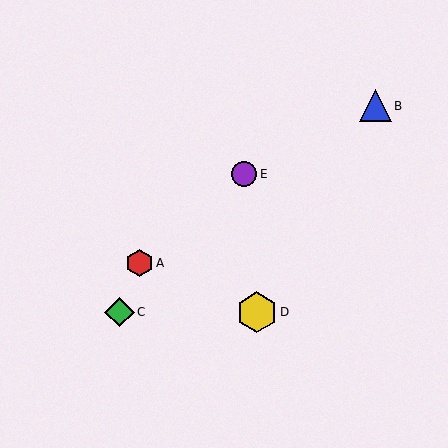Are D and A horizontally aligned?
No, D is at y≈312 and A is at y≈263.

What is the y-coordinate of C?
Object C is at y≈312.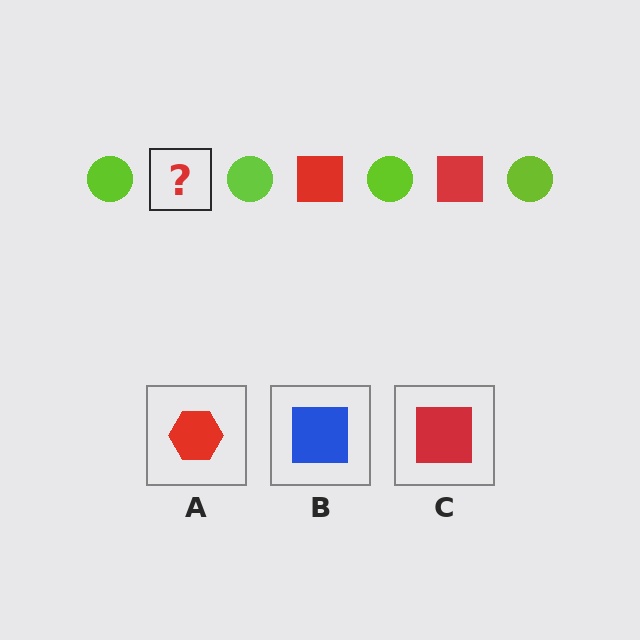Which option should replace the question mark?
Option C.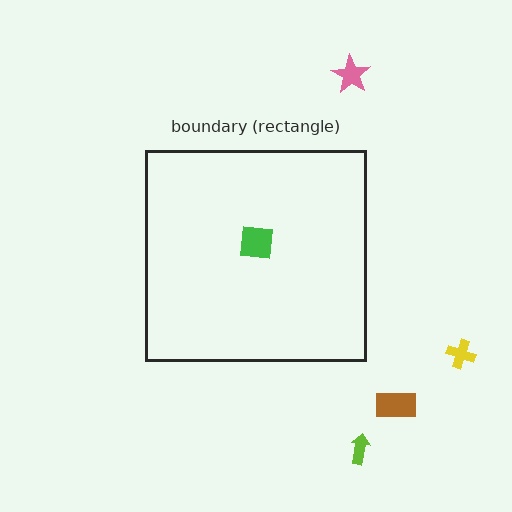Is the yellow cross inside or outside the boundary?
Outside.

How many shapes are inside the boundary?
1 inside, 4 outside.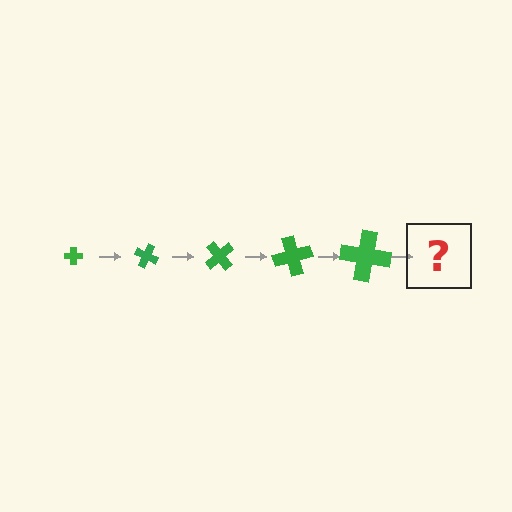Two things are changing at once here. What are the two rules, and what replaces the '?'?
The two rules are that the cross grows larger each step and it rotates 25 degrees each step. The '?' should be a cross, larger than the previous one and rotated 125 degrees from the start.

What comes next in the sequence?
The next element should be a cross, larger than the previous one and rotated 125 degrees from the start.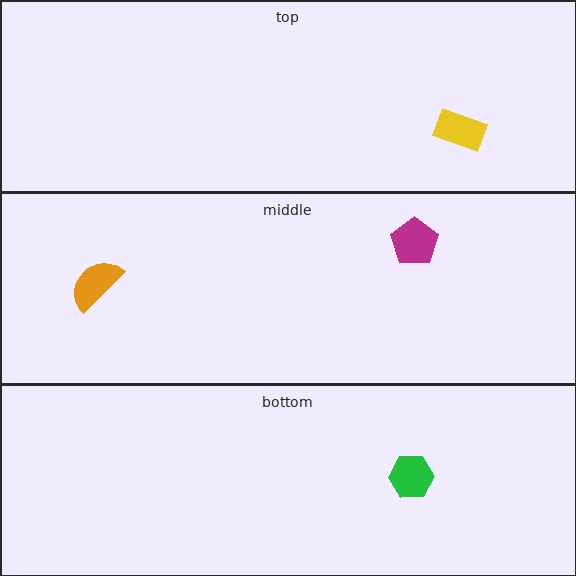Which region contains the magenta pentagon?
The middle region.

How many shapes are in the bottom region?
1.